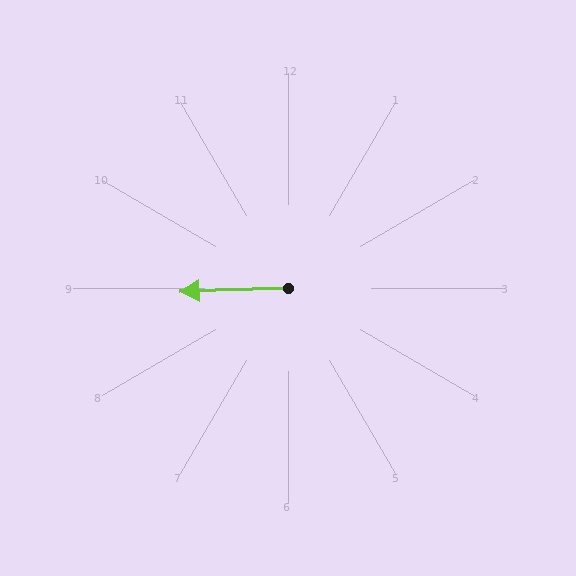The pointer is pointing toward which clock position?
Roughly 9 o'clock.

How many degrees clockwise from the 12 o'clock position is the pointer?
Approximately 268 degrees.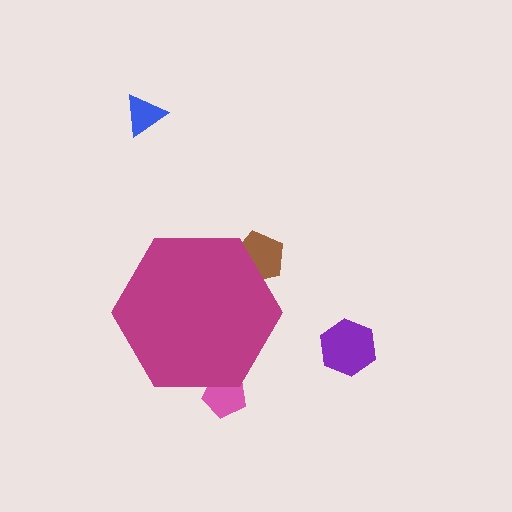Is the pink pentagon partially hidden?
Yes, the pink pentagon is partially hidden behind the magenta hexagon.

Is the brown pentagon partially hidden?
Yes, the brown pentagon is partially hidden behind the magenta hexagon.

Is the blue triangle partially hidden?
No, the blue triangle is fully visible.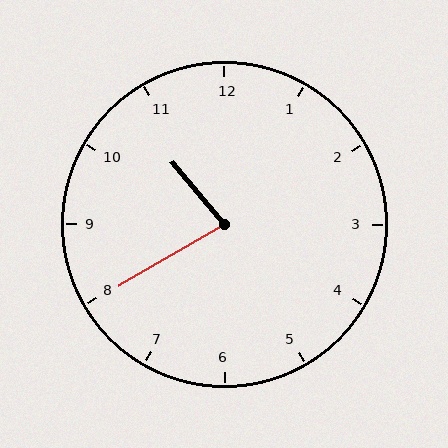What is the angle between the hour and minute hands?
Approximately 80 degrees.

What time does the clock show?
10:40.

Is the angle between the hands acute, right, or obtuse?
It is acute.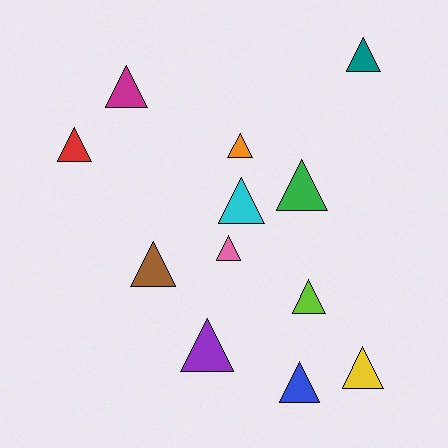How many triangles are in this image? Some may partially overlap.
There are 12 triangles.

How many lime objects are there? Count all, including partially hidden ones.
There is 1 lime object.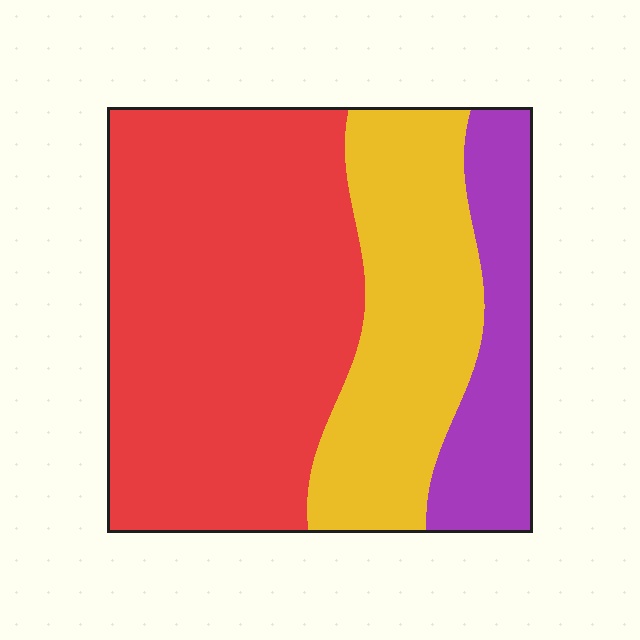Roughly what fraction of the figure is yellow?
Yellow covers around 30% of the figure.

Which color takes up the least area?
Purple, at roughly 15%.